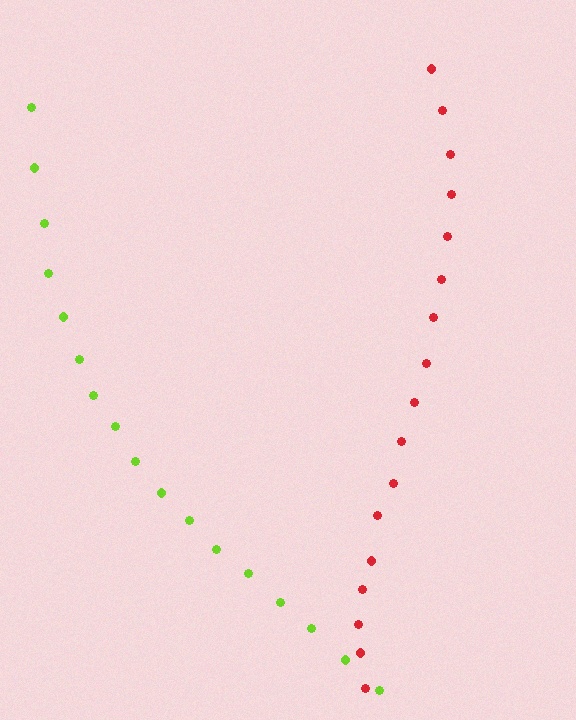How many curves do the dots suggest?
There are 2 distinct paths.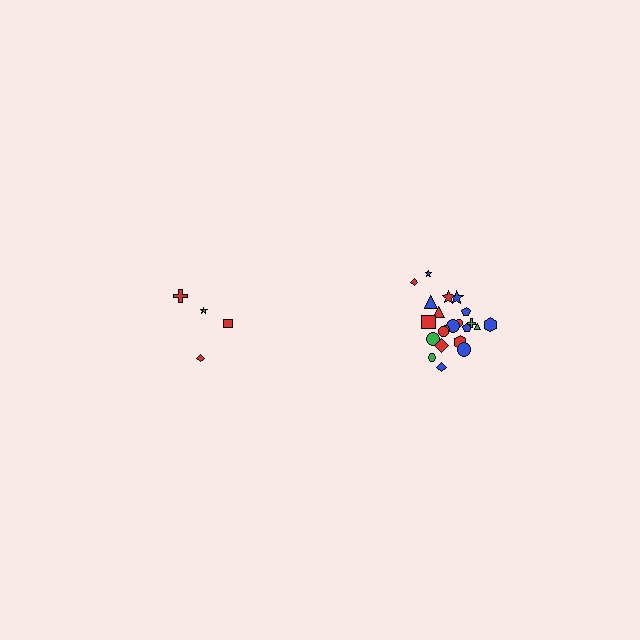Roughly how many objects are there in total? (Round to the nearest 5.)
Roughly 25 objects in total.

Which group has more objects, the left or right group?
The right group.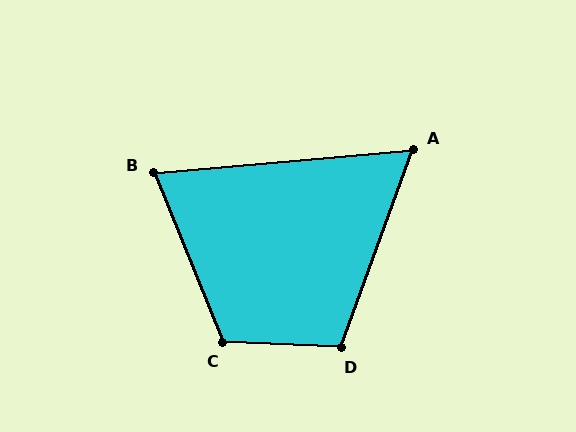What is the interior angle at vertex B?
Approximately 73 degrees (acute).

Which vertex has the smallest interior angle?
A, at approximately 65 degrees.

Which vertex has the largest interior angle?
C, at approximately 115 degrees.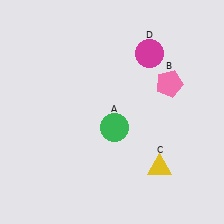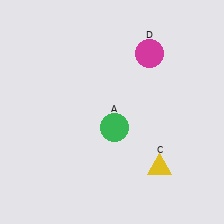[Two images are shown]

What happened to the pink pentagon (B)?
The pink pentagon (B) was removed in Image 2. It was in the top-right area of Image 1.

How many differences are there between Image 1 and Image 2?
There is 1 difference between the two images.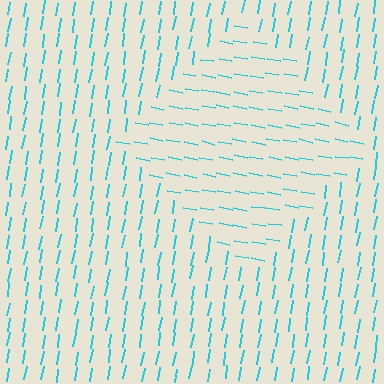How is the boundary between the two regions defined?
The boundary is defined purely by a change in line orientation (approximately 88 degrees difference). All lines are the same color and thickness.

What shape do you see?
I see a diamond.